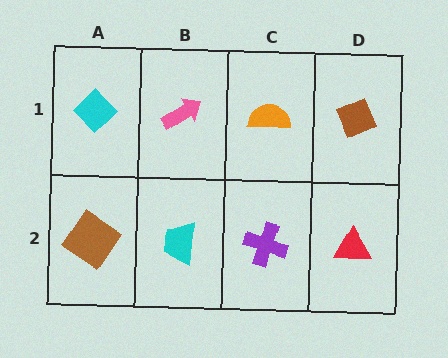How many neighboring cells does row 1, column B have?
3.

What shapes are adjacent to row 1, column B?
A cyan trapezoid (row 2, column B), a cyan diamond (row 1, column A), an orange semicircle (row 1, column C).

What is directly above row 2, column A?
A cyan diamond.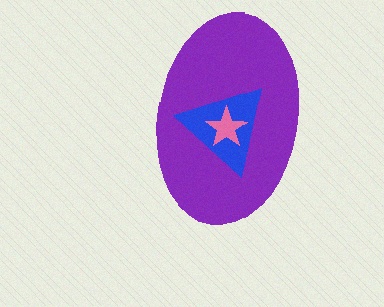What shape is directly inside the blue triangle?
The pink star.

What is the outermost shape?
The purple ellipse.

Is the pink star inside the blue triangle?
Yes.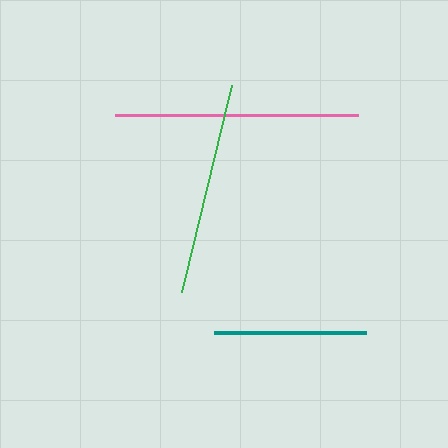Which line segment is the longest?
The pink line is the longest at approximately 243 pixels.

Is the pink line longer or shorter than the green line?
The pink line is longer than the green line.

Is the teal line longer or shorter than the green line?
The green line is longer than the teal line.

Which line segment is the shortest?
The teal line is the shortest at approximately 152 pixels.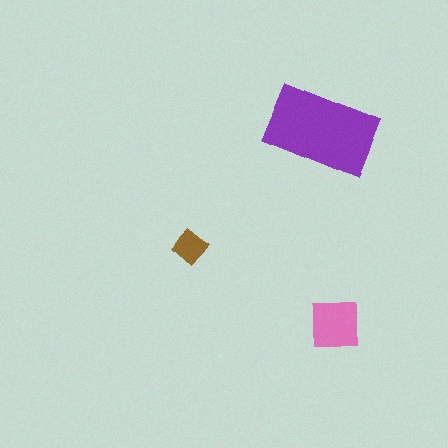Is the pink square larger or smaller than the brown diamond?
Larger.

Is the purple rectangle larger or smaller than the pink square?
Larger.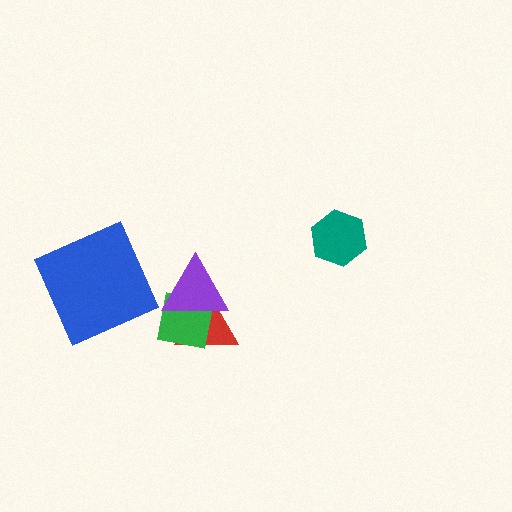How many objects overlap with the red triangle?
2 objects overlap with the red triangle.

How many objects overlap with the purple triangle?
2 objects overlap with the purple triangle.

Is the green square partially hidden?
Yes, it is partially covered by another shape.